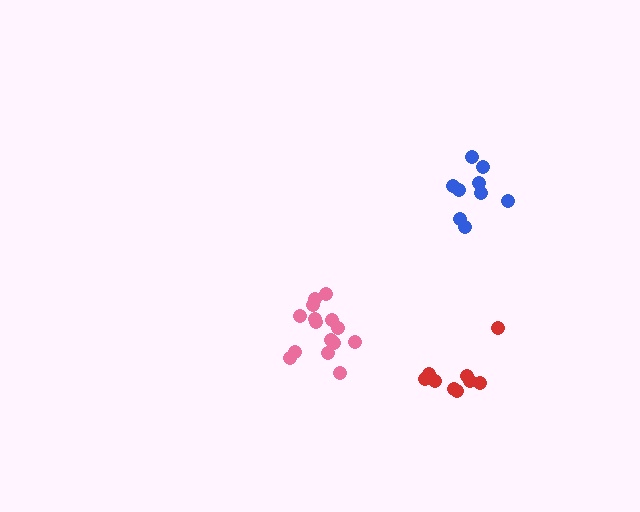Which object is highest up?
The blue cluster is topmost.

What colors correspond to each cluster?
The clusters are colored: red, pink, blue.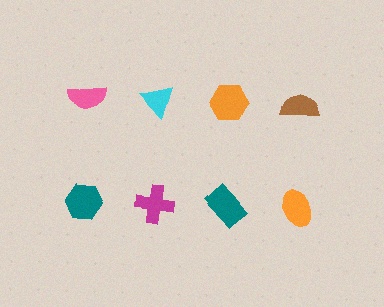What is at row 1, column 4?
A brown semicircle.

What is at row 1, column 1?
A pink semicircle.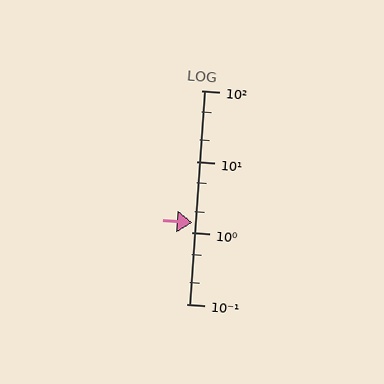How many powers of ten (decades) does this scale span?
The scale spans 3 decades, from 0.1 to 100.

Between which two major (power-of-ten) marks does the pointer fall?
The pointer is between 1 and 10.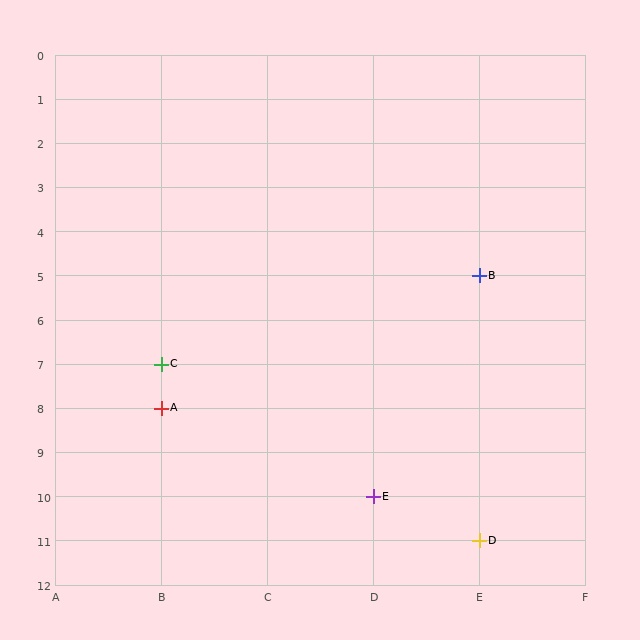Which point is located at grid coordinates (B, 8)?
Point A is at (B, 8).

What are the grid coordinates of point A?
Point A is at grid coordinates (B, 8).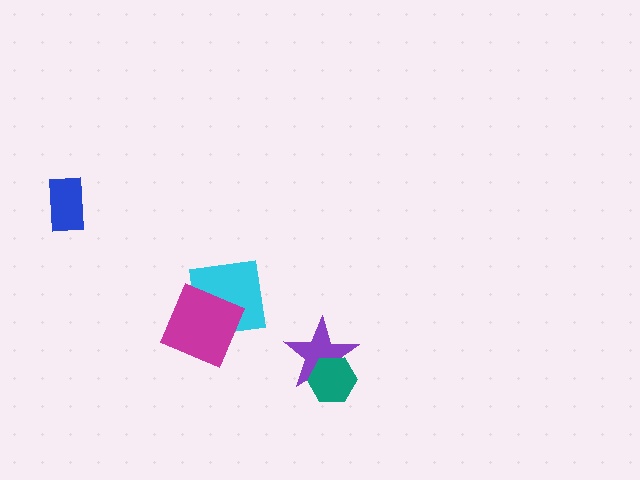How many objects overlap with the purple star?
1 object overlaps with the purple star.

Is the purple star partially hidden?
Yes, it is partially covered by another shape.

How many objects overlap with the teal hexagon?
1 object overlaps with the teal hexagon.